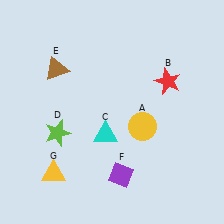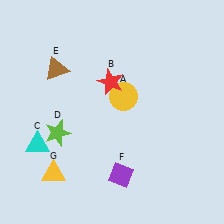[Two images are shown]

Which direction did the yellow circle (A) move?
The yellow circle (A) moved up.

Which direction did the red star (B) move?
The red star (B) moved left.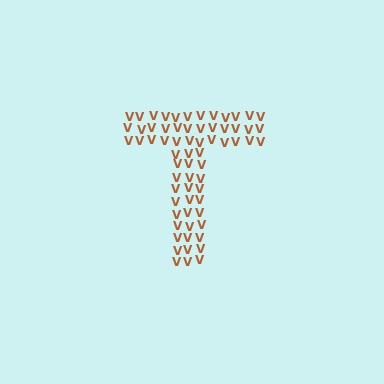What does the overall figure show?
The overall figure shows the letter T.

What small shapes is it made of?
It is made of small letter V's.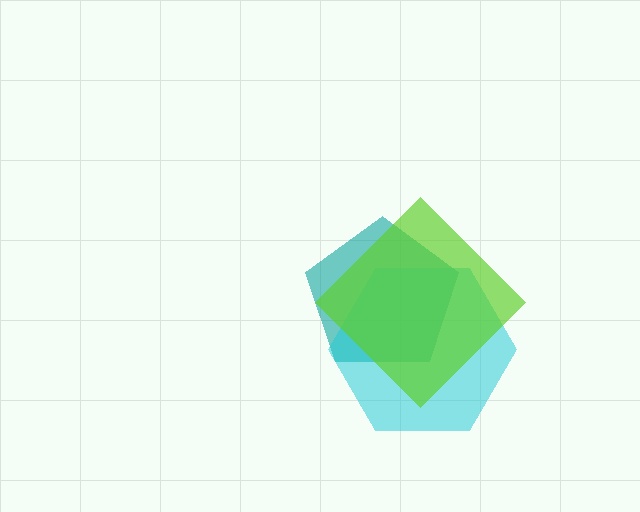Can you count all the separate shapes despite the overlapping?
Yes, there are 3 separate shapes.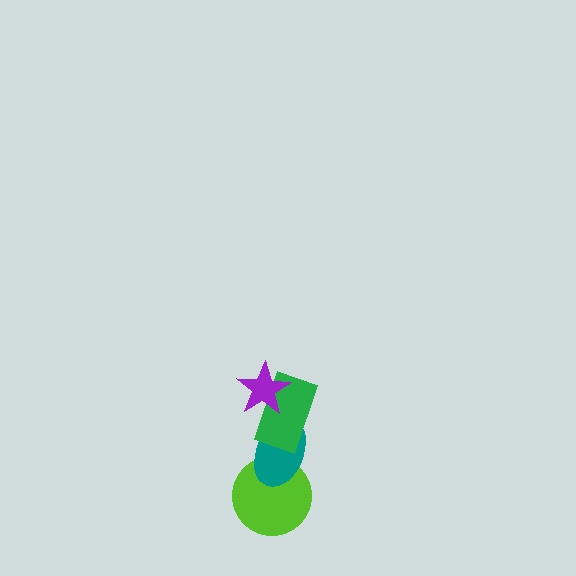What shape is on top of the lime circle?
The teal ellipse is on top of the lime circle.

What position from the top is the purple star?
The purple star is 1st from the top.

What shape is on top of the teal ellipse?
The green rectangle is on top of the teal ellipse.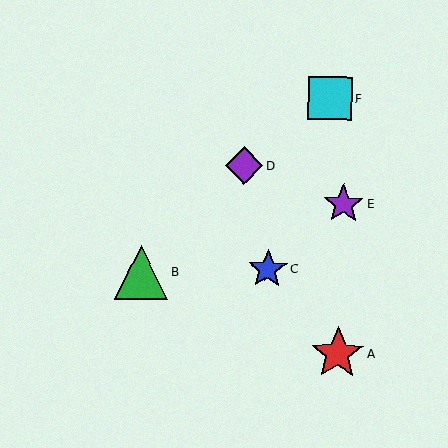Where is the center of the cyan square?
The center of the cyan square is at (330, 98).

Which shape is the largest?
The green triangle (labeled B) is the largest.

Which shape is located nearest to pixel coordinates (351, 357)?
The red star (labeled A) at (338, 354) is nearest to that location.